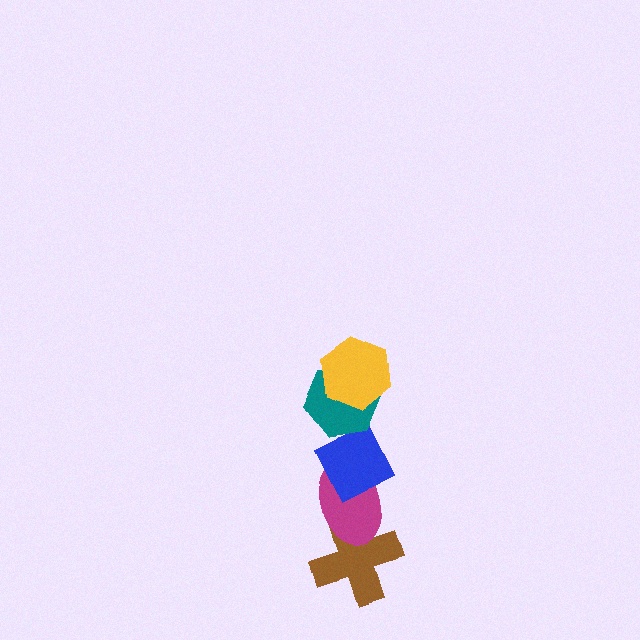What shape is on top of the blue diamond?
The teal hexagon is on top of the blue diamond.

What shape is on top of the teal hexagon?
The yellow hexagon is on top of the teal hexagon.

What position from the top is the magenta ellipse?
The magenta ellipse is 4th from the top.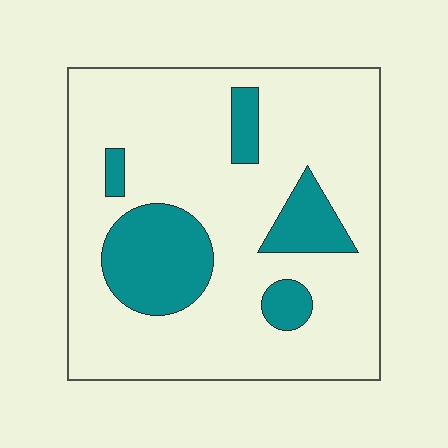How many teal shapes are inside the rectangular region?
5.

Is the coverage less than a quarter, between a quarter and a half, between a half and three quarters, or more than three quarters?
Less than a quarter.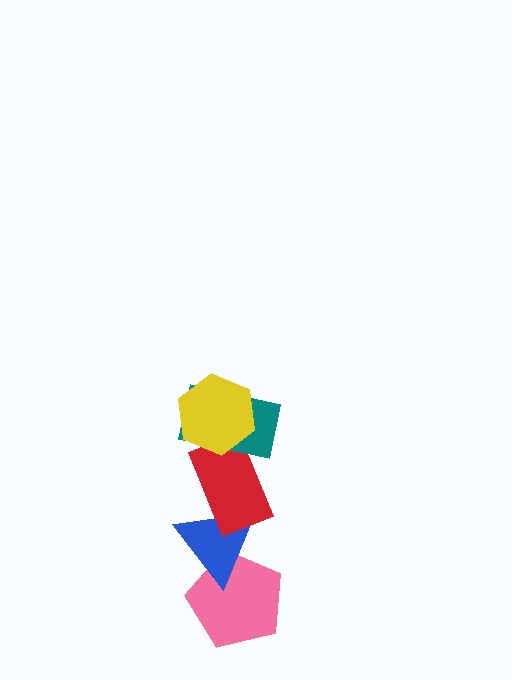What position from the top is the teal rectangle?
The teal rectangle is 2nd from the top.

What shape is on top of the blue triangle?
The red rectangle is on top of the blue triangle.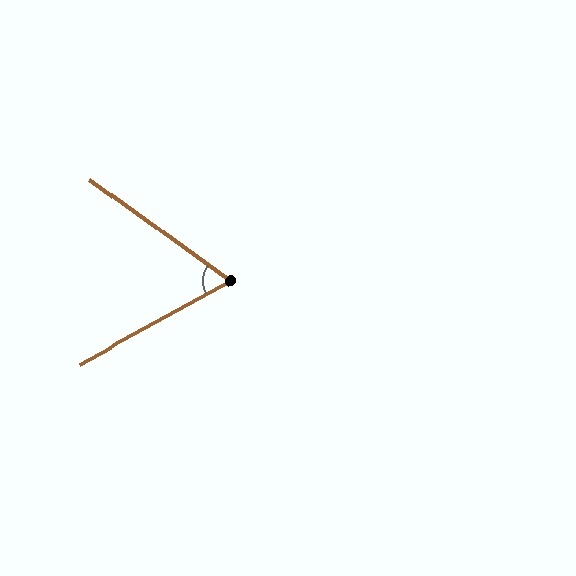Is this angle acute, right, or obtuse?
It is acute.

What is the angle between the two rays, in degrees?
Approximately 65 degrees.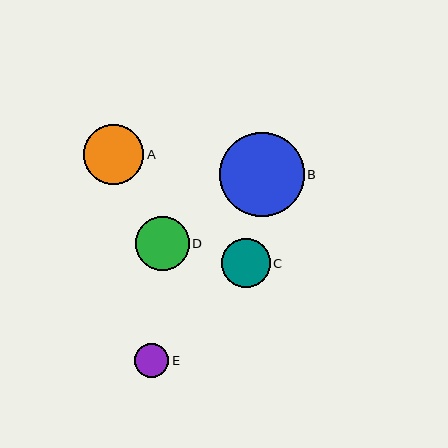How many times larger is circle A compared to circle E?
Circle A is approximately 1.8 times the size of circle E.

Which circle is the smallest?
Circle E is the smallest with a size of approximately 34 pixels.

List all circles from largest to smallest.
From largest to smallest: B, A, D, C, E.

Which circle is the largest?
Circle B is the largest with a size of approximately 85 pixels.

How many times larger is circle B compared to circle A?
Circle B is approximately 1.4 times the size of circle A.